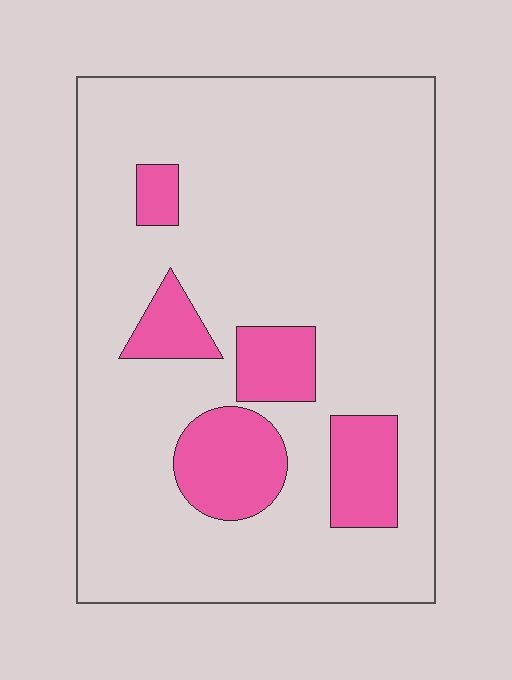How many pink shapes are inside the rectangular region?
5.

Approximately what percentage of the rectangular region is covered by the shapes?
Approximately 15%.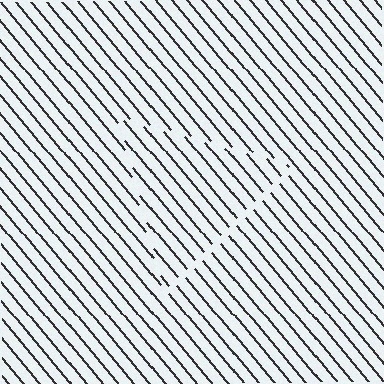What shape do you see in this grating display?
An illusory triangle. The interior of the shape contains the same grating, shifted by half a period — the contour is defined by the phase discontinuity where line-ends from the inner and outer gratings abut.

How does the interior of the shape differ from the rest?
The interior of the shape contains the same grating, shifted by half a period — the contour is defined by the phase discontinuity where line-ends from the inner and outer gratings abut.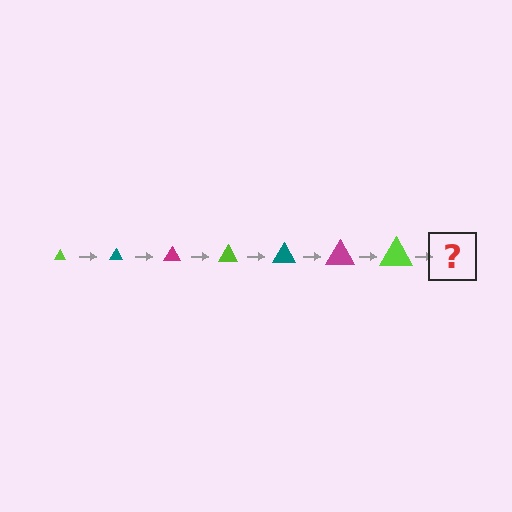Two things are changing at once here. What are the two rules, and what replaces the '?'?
The two rules are that the triangle grows larger each step and the color cycles through lime, teal, and magenta. The '?' should be a teal triangle, larger than the previous one.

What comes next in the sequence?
The next element should be a teal triangle, larger than the previous one.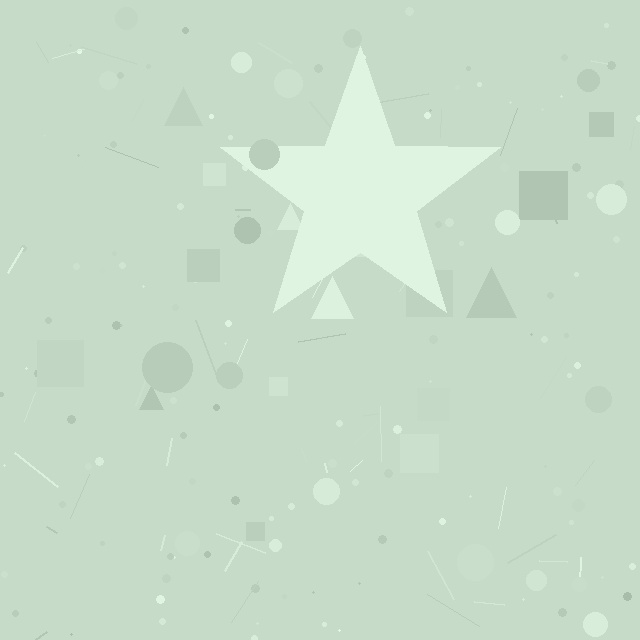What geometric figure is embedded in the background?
A star is embedded in the background.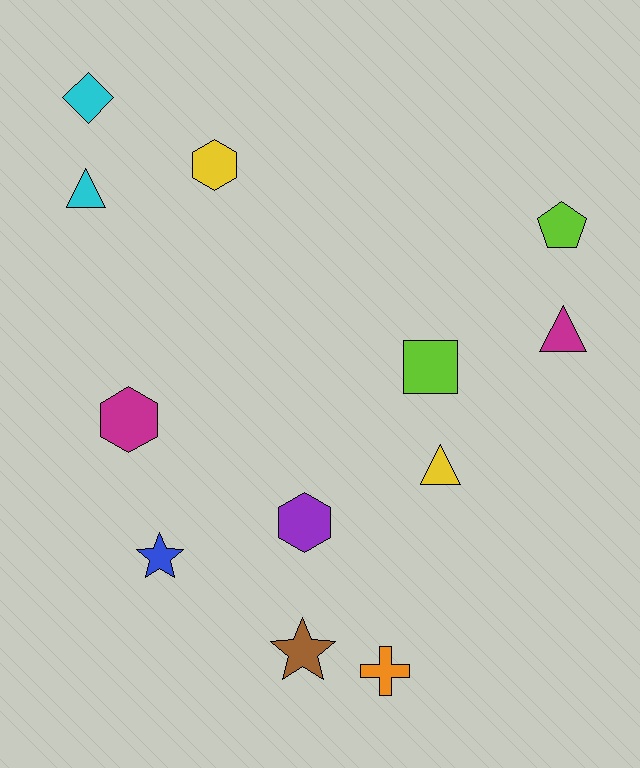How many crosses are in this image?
There is 1 cross.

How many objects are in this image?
There are 12 objects.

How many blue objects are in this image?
There is 1 blue object.